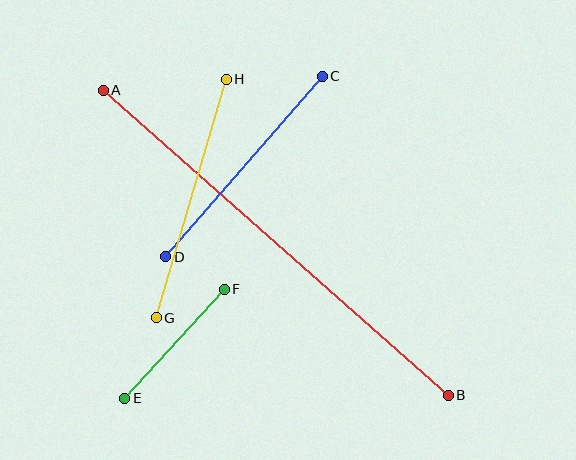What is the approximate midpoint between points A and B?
The midpoint is at approximately (276, 243) pixels.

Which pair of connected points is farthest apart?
Points A and B are farthest apart.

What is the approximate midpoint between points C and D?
The midpoint is at approximately (244, 166) pixels.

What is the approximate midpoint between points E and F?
The midpoint is at approximately (174, 344) pixels.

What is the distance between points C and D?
The distance is approximately 239 pixels.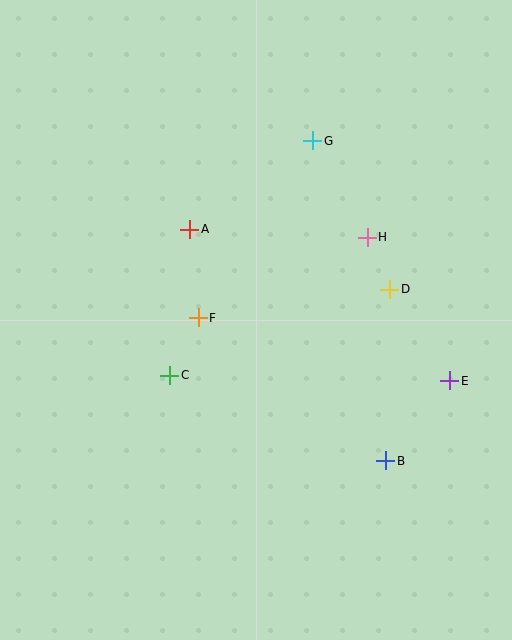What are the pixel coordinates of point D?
Point D is at (390, 289).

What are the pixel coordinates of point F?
Point F is at (198, 318).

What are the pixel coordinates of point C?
Point C is at (170, 375).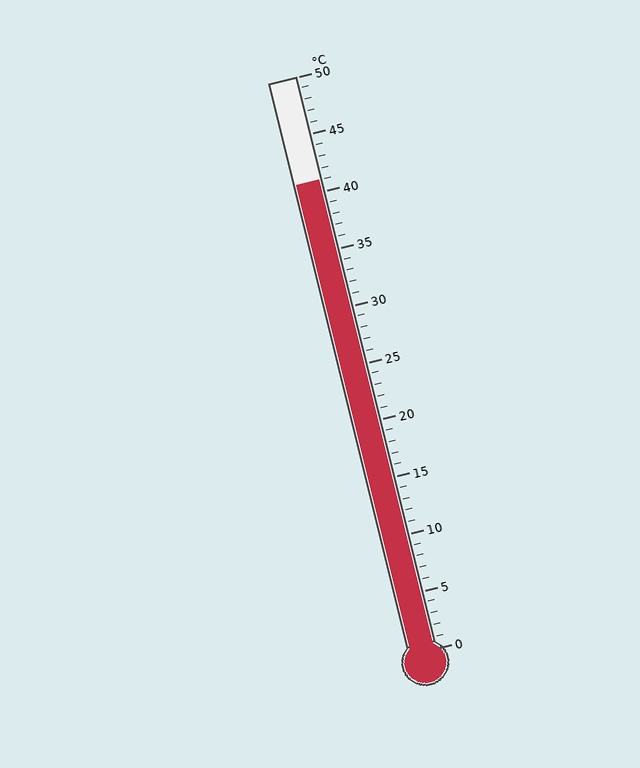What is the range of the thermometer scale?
The thermometer scale ranges from 0°C to 50°C.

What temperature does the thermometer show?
The thermometer shows approximately 41°C.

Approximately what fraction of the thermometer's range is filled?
The thermometer is filled to approximately 80% of its range.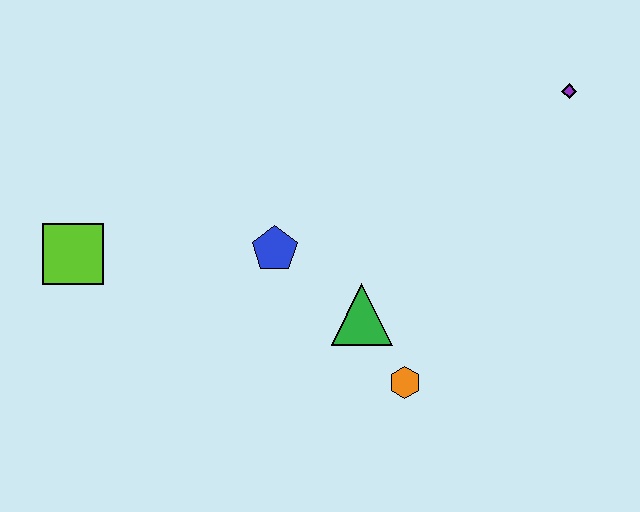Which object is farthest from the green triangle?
The purple diamond is farthest from the green triangle.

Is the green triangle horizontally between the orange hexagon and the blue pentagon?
Yes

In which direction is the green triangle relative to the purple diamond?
The green triangle is below the purple diamond.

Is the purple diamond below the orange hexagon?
No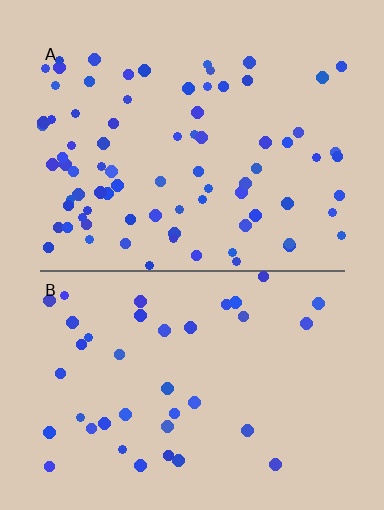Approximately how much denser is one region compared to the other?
Approximately 2.1× — region A over region B.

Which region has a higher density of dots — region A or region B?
A (the top).